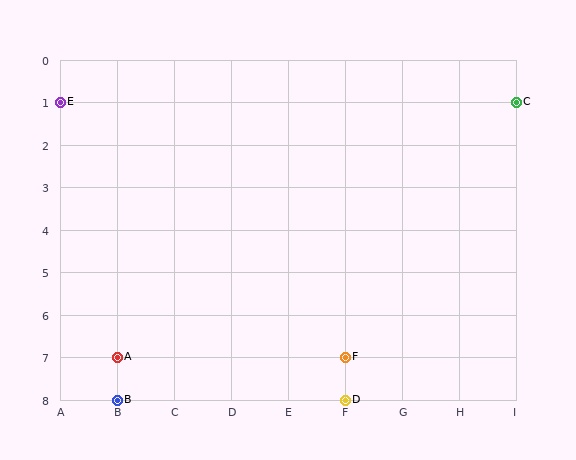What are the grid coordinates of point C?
Point C is at grid coordinates (I, 1).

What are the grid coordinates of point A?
Point A is at grid coordinates (B, 7).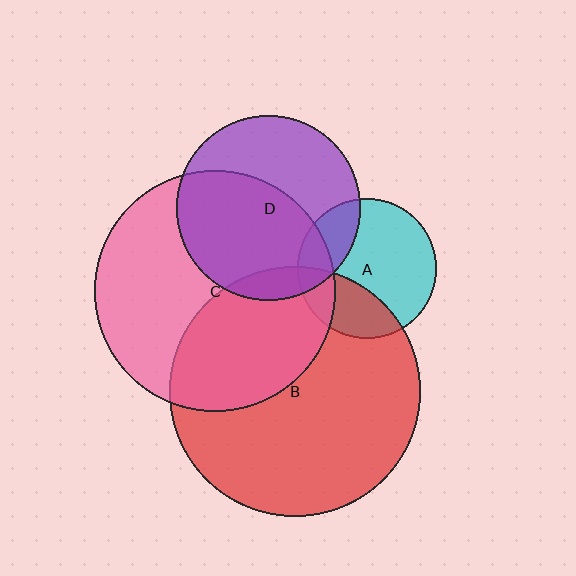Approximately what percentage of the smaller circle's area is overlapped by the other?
Approximately 15%.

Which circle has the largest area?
Circle B (red).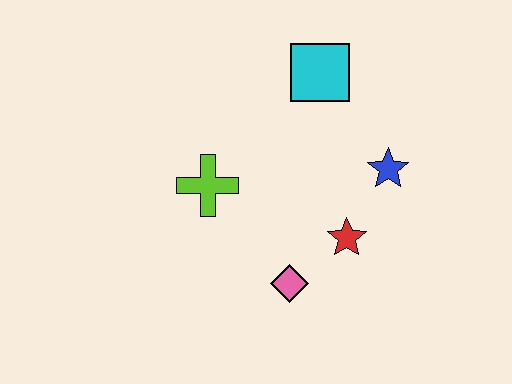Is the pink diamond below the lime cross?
Yes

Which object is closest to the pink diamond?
The red star is closest to the pink diamond.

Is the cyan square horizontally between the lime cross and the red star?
Yes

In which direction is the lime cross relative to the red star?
The lime cross is to the left of the red star.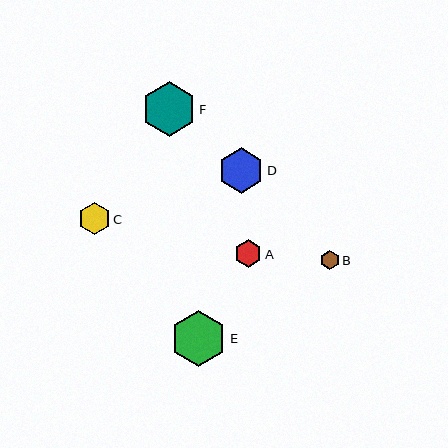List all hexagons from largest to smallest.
From largest to smallest: E, F, D, C, A, B.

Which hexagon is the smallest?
Hexagon B is the smallest with a size of approximately 19 pixels.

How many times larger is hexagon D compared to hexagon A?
Hexagon D is approximately 1.6 times the size of hexagon A.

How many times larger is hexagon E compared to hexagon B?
Hexagon E is approximately 3.0 times the size of hexagon B.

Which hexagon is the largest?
Hexagon E is the largest with a size of approximately 56 pixels.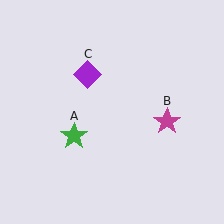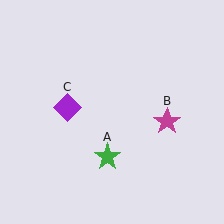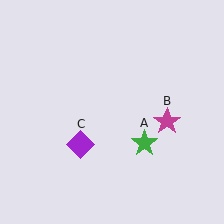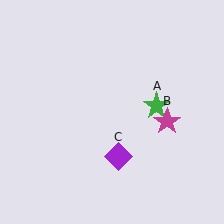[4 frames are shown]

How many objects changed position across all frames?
2 objects changed position: green star (object A), purple diamond (object C).